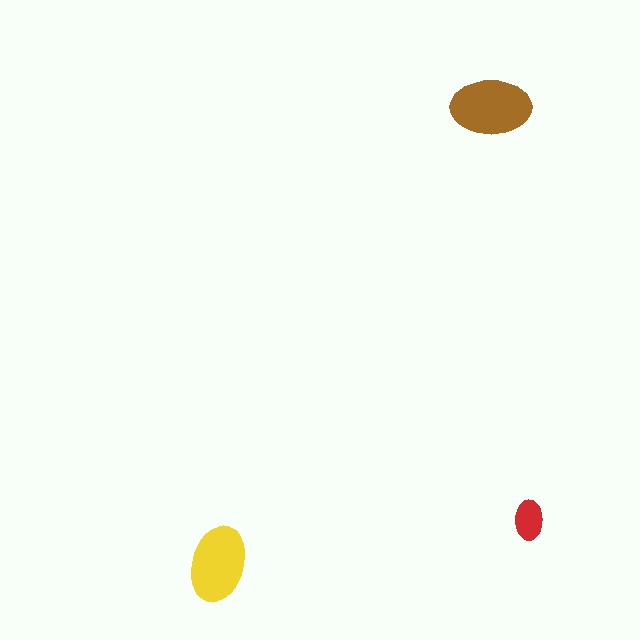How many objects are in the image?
There are 3 objects in the image.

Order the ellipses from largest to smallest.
the brown one, the yellow one, the red one.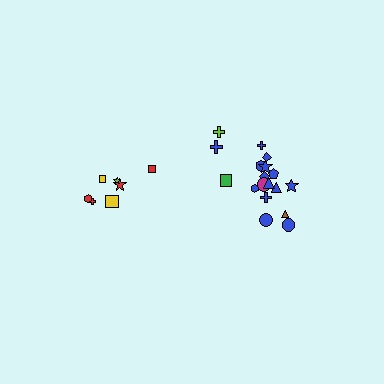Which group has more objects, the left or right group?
The right group.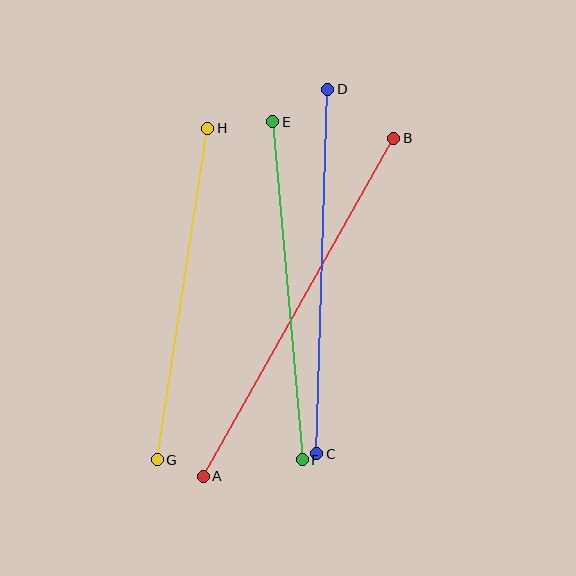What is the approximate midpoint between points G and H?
The midpoint is at approximately (182, 294) pixels.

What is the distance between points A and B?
The distance is approximately 388 pixels.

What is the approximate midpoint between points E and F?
The midpoint is at approximately (288, 291) pixels.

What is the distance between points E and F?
The distance is approximately 339 pixels.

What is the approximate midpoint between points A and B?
The midpoint is at approximately (298, 307) pixels.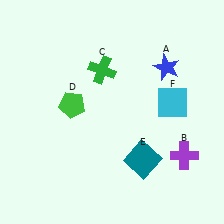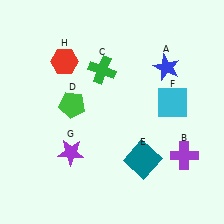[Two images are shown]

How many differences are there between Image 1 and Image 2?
There are 2 differences between the two images.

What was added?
A purple star (G), a red hexagon (H) were added in Image 2.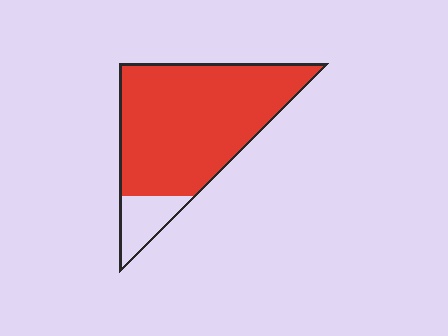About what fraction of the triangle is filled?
About seven eighths (7/8).